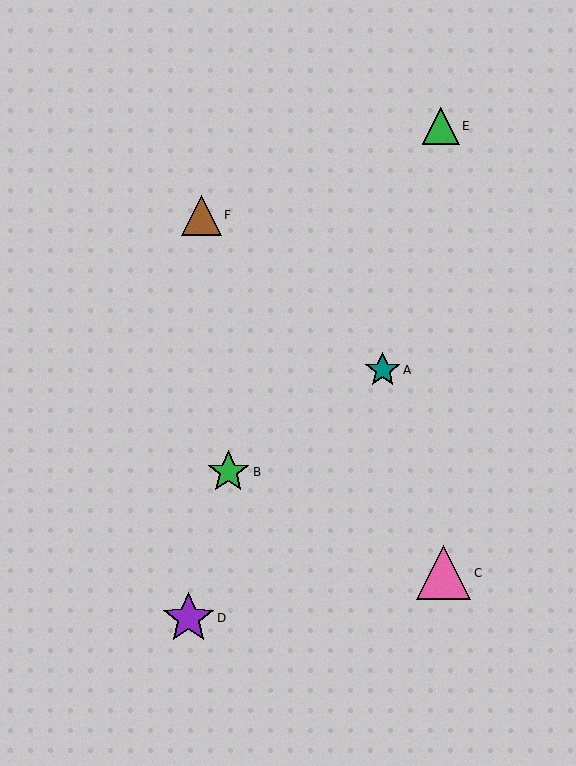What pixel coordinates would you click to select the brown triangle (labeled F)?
Click at (202, 215) to select the brown triangle F.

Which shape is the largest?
The pink triangle (labeled C) is the largest.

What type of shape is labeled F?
Shape F is a brown triangle.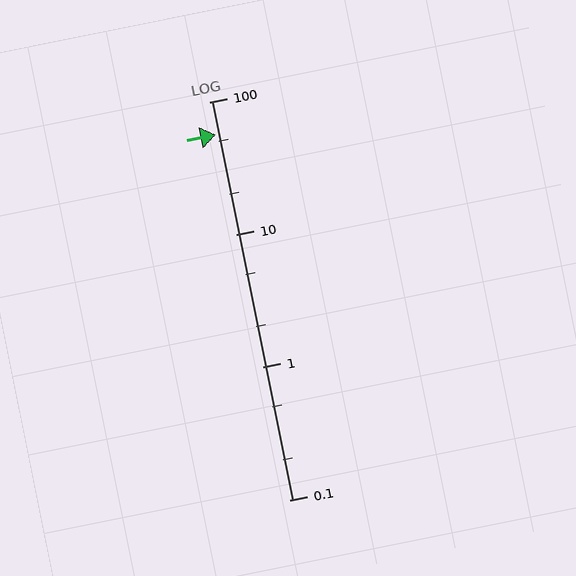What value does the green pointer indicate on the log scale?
The pointer indicates approximately 57.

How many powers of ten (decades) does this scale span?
The scale spans 3 decades, from 0.1 to 100.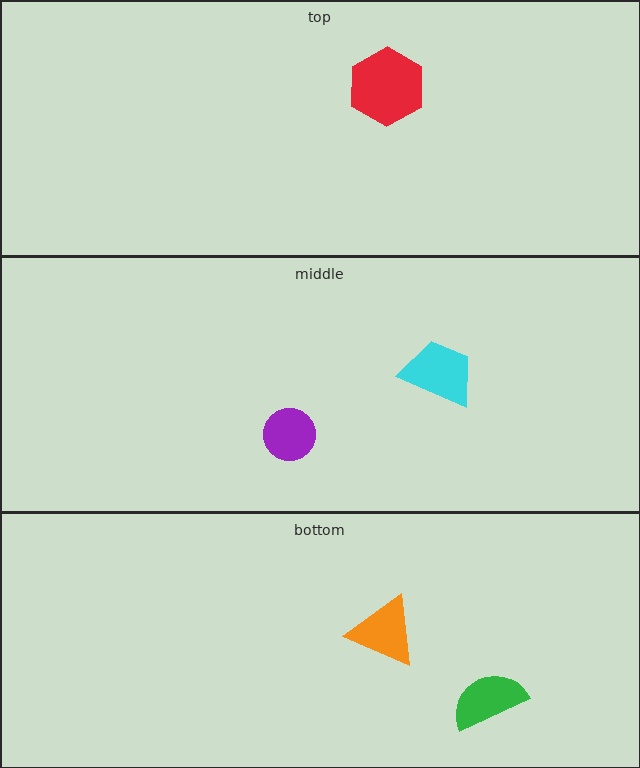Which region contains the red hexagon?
The top region.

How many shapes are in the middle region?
2.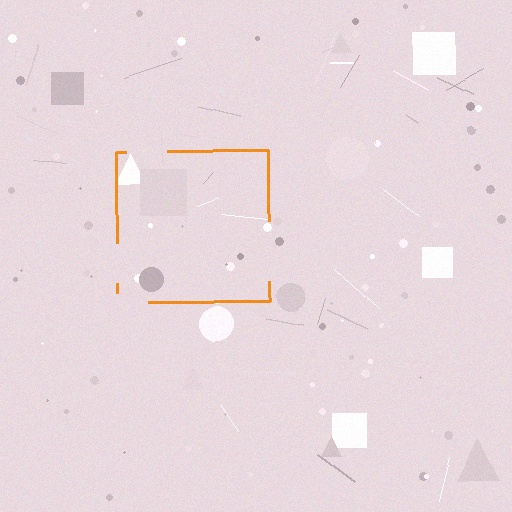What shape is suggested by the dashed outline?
The dashed outline suggests a square.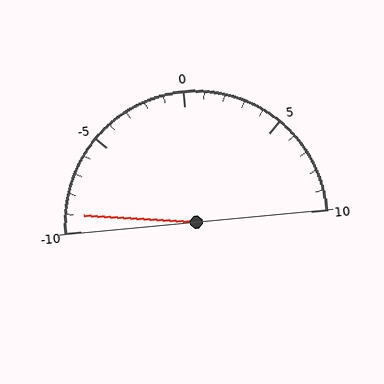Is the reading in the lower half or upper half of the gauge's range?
The reading is in the lower half of the range (-10 to 10).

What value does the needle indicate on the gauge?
The needle indicates approximately -9.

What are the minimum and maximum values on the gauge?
The gauge ranges from -10 to 10.